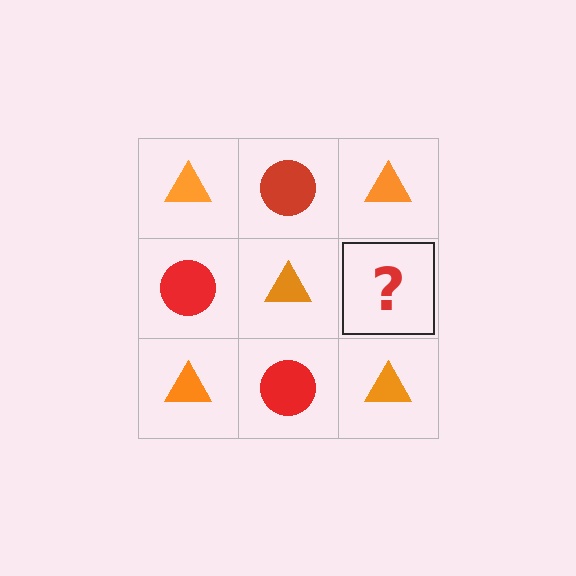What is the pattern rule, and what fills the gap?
The rule is that it alternates orange triangle and red circle in a checkerboard pattern. The gap should be filled with a red circle.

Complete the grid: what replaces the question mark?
The question mark should be replaced with a red circle.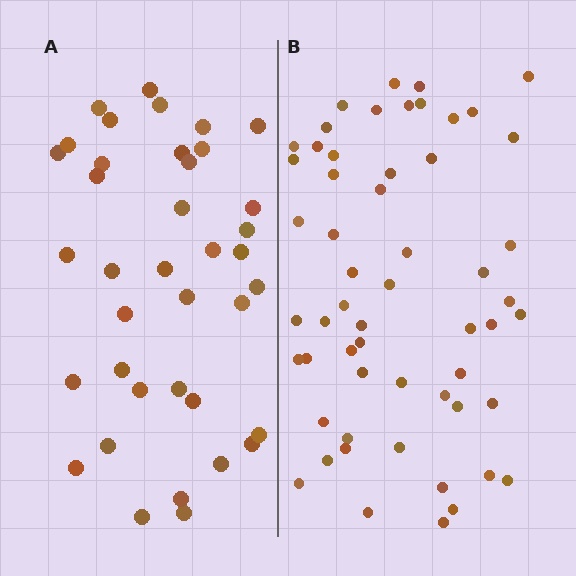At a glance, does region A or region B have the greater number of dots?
Region B (the right region) has more dots.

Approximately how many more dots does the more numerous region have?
Region B has approximately 20 more dots than region A.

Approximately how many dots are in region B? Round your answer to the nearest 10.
About 60 dots. (The exact count is 56, which rounds to 60.)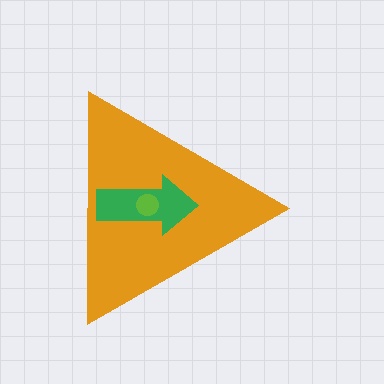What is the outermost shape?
The orange triangle.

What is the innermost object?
The lime circle.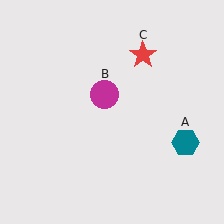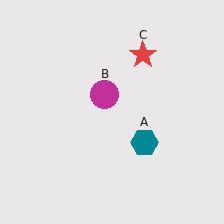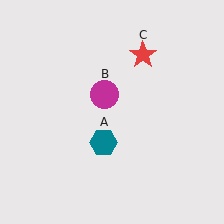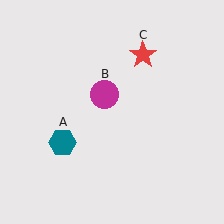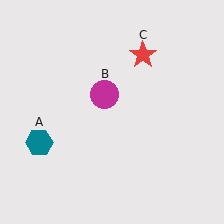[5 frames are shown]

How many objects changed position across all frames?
1 object changed position: teal hexagon (object A).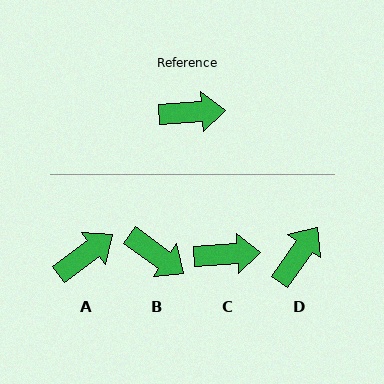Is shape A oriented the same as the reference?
No, it is off by about 34 degrees.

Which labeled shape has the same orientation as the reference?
C.